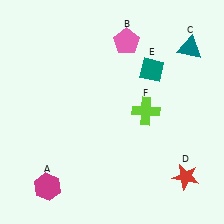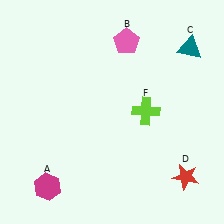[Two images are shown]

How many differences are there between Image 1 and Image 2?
There is 1 difference between the two images.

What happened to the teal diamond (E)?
The teal diamond (E) was removed in Image 2. It was in the top-right area of Image 1.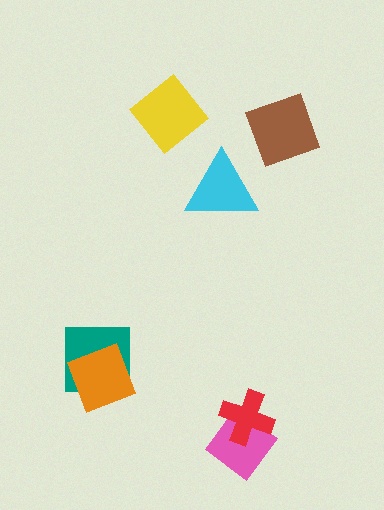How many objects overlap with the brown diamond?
0 objects overlap with the brown diamond.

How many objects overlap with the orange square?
1 object overlaps with the orange square.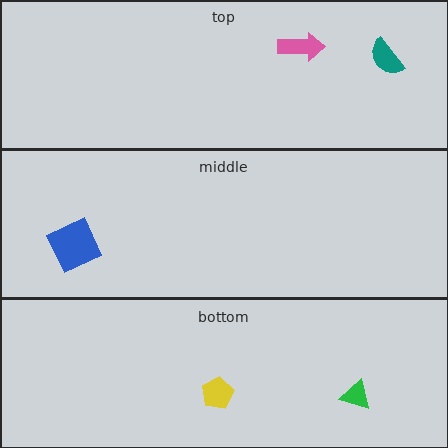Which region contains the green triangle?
The bottom region.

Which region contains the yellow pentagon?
The bottom region.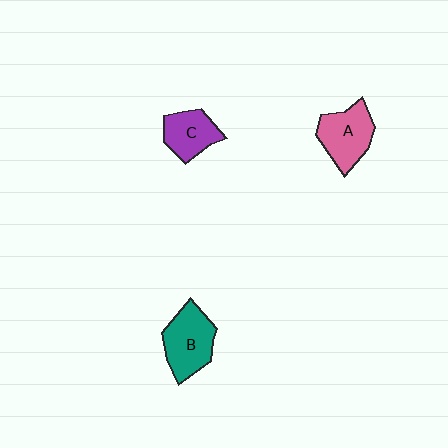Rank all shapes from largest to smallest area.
From largest to smallest: B (teal), A (pink), C (purple).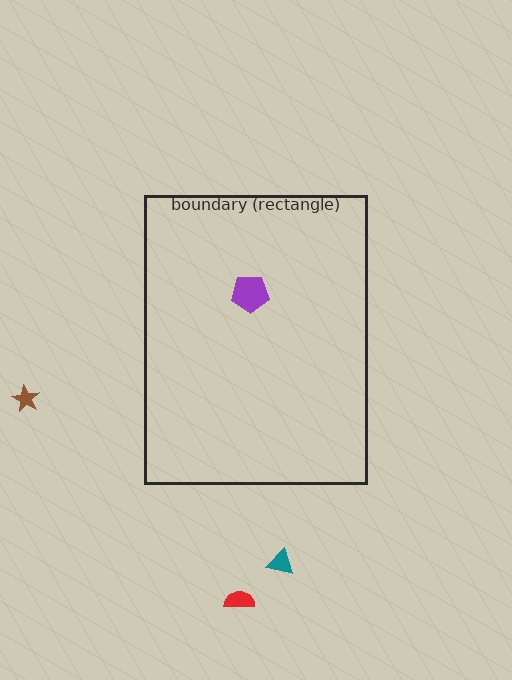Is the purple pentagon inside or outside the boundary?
Inside.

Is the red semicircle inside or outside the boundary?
Outside.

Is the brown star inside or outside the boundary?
Outside.